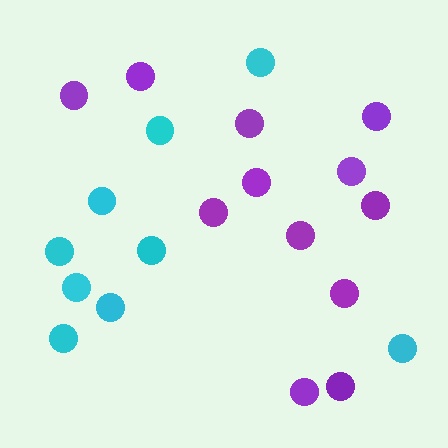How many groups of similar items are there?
There are 2 groups: one group of cyan circles (9) and one group of purple circles (12).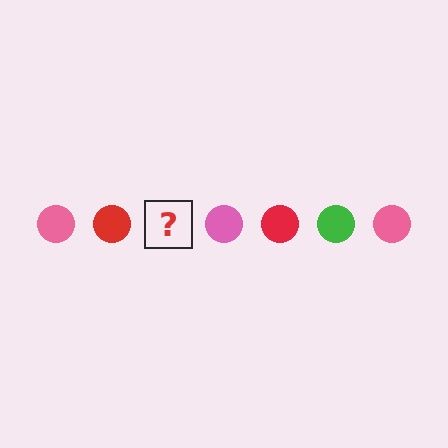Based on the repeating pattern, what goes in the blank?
The blank should be a green circle.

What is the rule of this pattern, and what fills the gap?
The rule is that the pattern cycles through pink, red, green circles. The gap should be filled with a green circle.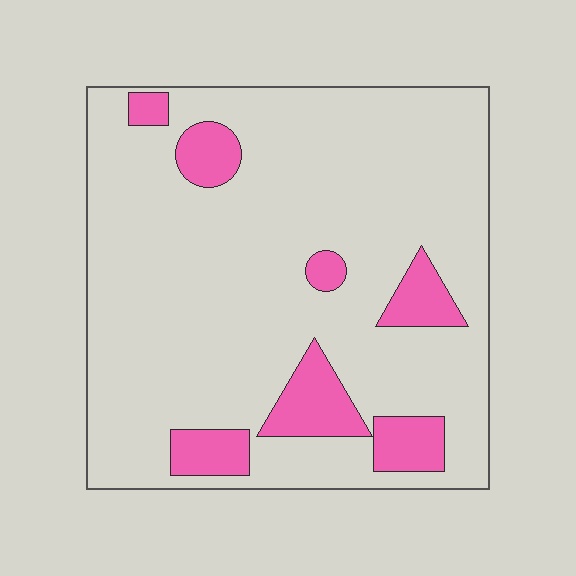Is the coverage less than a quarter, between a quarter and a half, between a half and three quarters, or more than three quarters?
Less than a quarter.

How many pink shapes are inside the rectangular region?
7.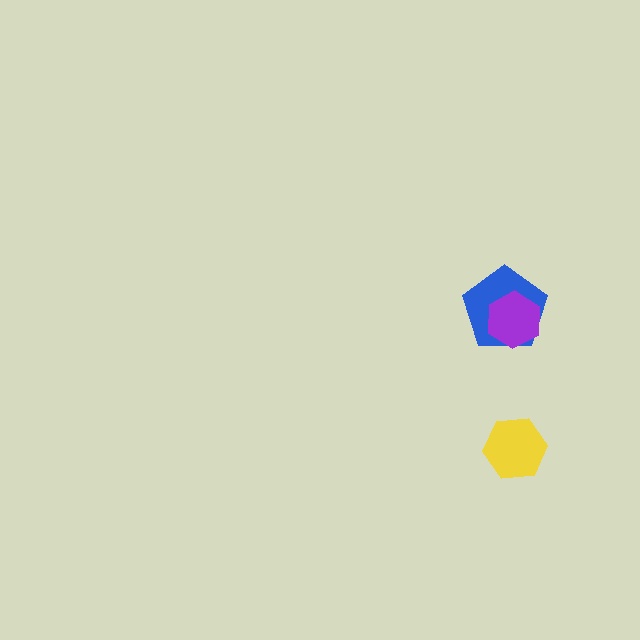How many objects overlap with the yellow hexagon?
0 objects overlap with the yellow hexagon.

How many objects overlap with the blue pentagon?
1 object overlaps with the blue pentagon.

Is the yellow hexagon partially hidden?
No, no other shape covers it.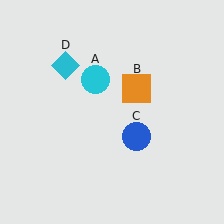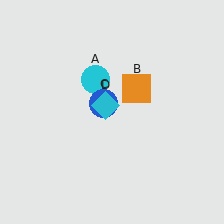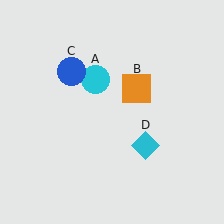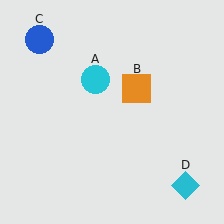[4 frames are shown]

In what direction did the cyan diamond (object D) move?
The cyan diamond (object D) moved down and to the right.